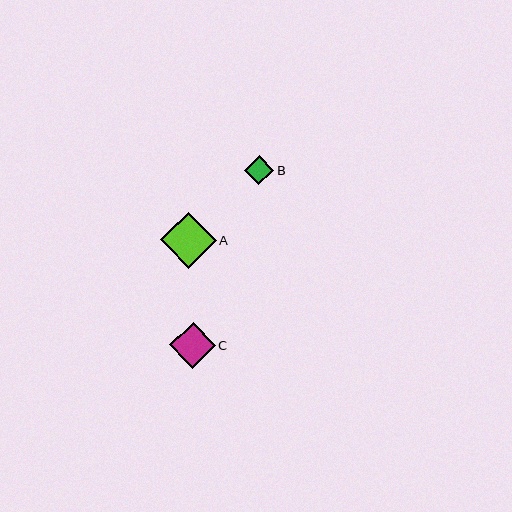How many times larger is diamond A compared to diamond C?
Diamond A is approximately 1.2 times the size of diamond C.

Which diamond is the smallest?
Diamond B is the smallest with a size of approximately 29 pixels.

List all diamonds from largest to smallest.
From largest to smallest: A, C, B.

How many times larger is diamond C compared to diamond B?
Diamond C is approximately 1.6 times the size of diamond B.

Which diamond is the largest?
Diamond A is the largest with a size of approximately 56 pixels.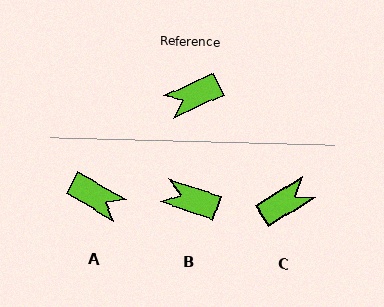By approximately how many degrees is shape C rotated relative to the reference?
Approximately 173 degrees clockwise.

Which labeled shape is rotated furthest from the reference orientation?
C, about 173 degrees away.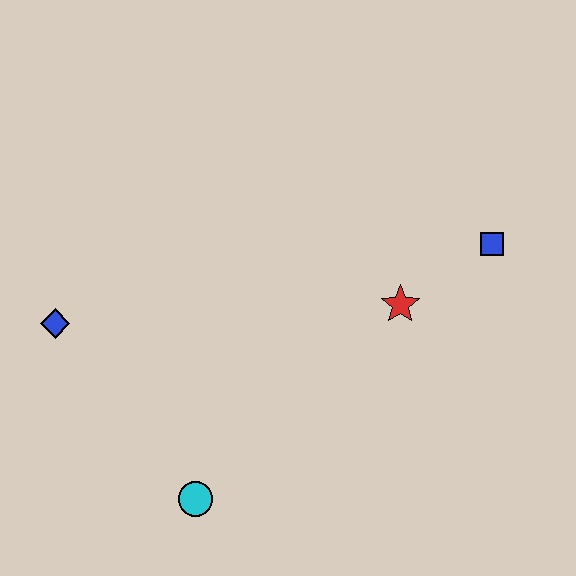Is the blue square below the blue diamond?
No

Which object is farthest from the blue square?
The blue diamond is farthest from the blue square.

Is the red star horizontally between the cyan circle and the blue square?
Yes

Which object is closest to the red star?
The blue square is closest to the red star.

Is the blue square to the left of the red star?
No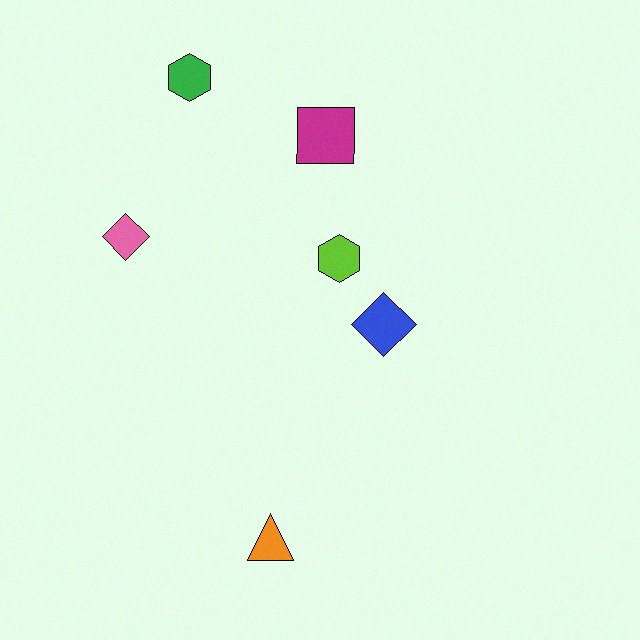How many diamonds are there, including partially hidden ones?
There are 2 diamonds.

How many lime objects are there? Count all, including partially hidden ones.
There is 1 lime object.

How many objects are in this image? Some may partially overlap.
There are 6 objects.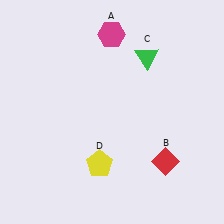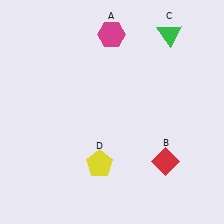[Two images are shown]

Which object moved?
The green triangle (C) moved up.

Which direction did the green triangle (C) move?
The green triangle (C) moved up.